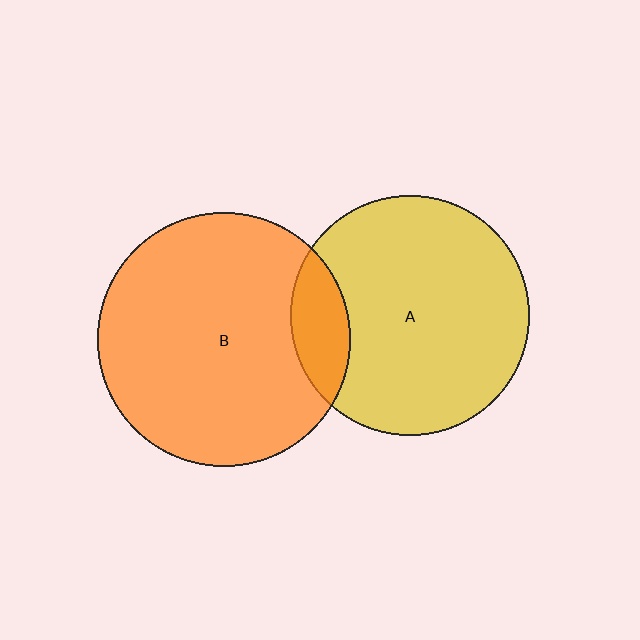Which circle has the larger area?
Circle B (orange).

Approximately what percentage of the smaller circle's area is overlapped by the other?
Approximately 15%.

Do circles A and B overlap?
Yes.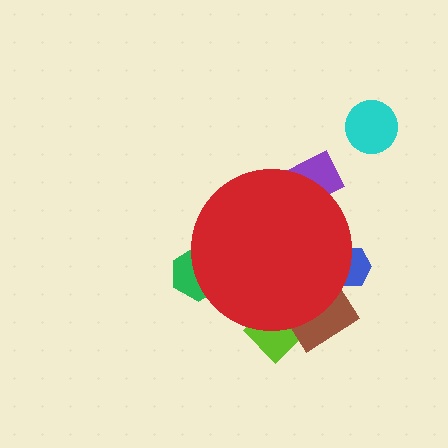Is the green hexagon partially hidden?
Yes, the green hexagon is partially hidden behind the red circle.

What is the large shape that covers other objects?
A red circle.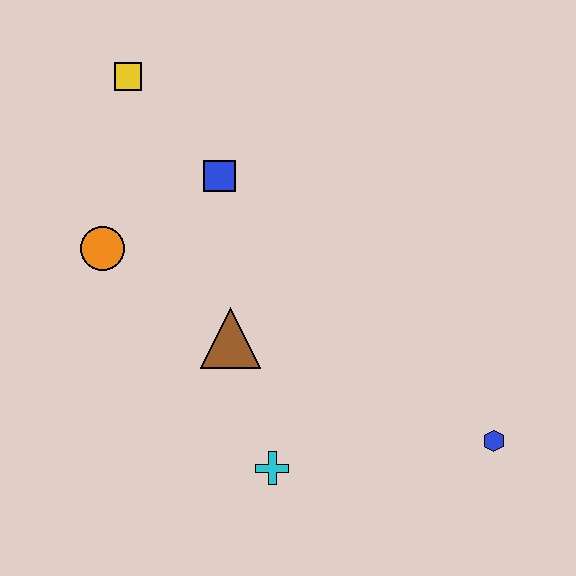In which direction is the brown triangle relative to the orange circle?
The brown triangle is to the right of the orange circle.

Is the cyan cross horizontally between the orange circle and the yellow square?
No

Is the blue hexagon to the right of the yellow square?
Yes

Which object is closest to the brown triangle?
The cyan cross is closest to the brown triangle.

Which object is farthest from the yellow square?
The blue hexagon is farthest from the yellow square.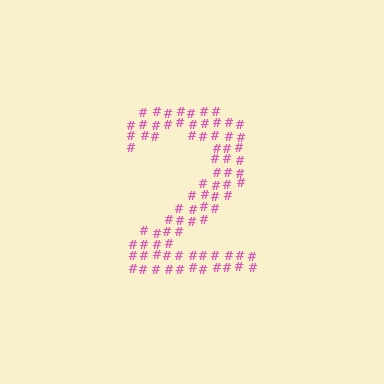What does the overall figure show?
The overall figure shows the digit 2.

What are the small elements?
The small elements are hash symbols.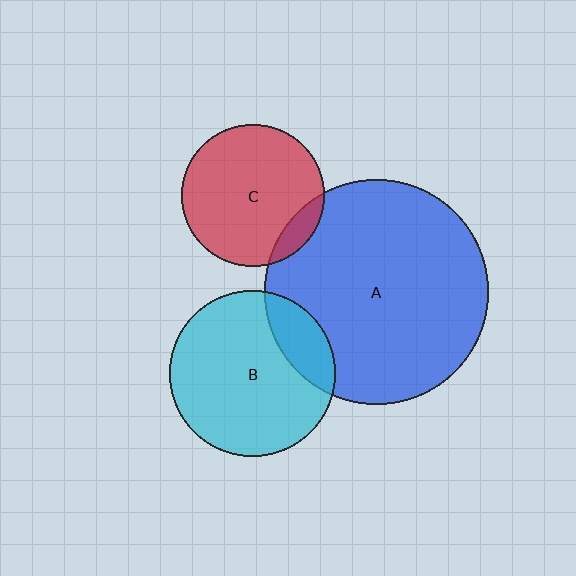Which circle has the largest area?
Circle A (blue).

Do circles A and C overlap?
Yes.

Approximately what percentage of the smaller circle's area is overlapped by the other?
Approximately 10%.